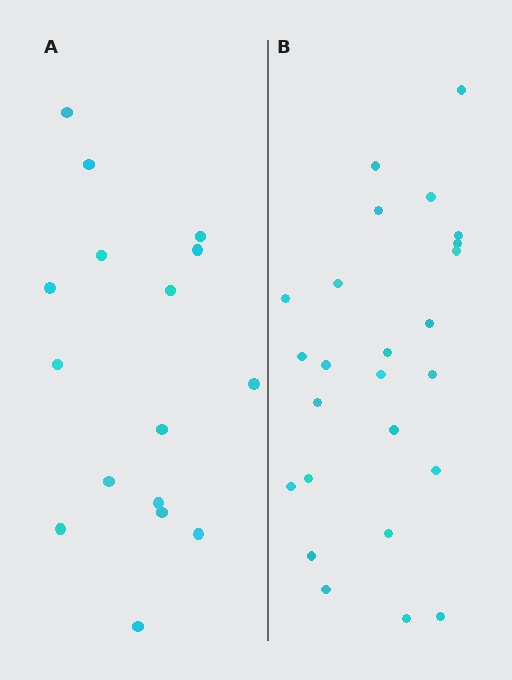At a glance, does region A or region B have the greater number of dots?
Region B (the right region) has more dots.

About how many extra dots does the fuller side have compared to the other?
Region B has roughly 8 or so more dots than region A.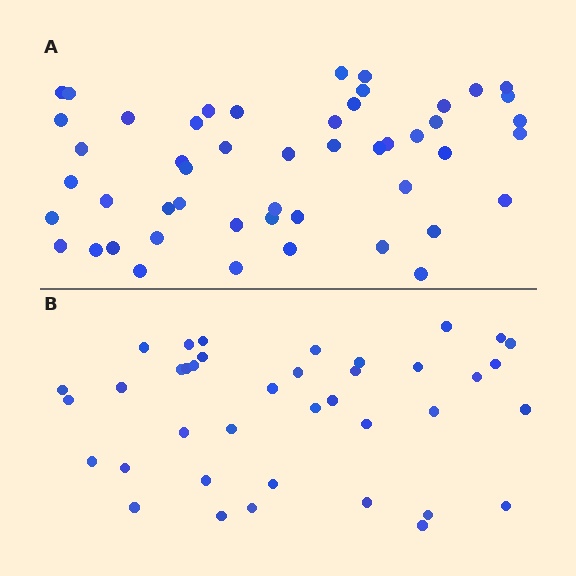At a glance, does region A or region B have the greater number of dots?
Region A (the top region) has more dots.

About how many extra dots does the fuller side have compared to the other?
Region A has roughly 12 or so more dots than region B.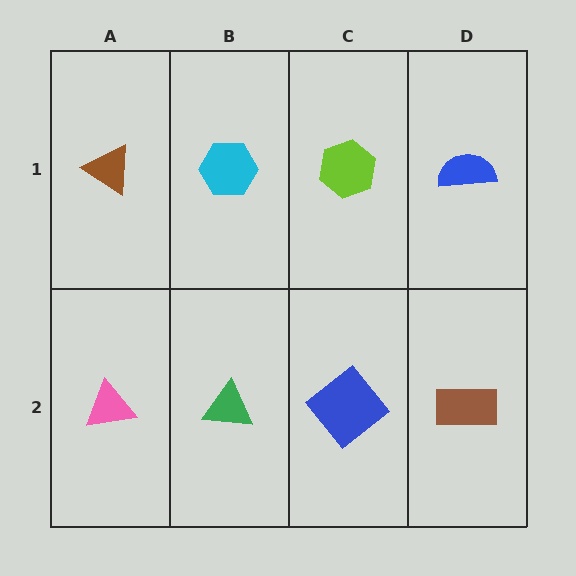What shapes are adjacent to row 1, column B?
A green triangle (row 2, column B), a brown triangle (row 1, column A), a lime hexagon (row 1, column C).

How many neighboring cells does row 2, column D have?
2.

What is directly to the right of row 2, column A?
A green triangle.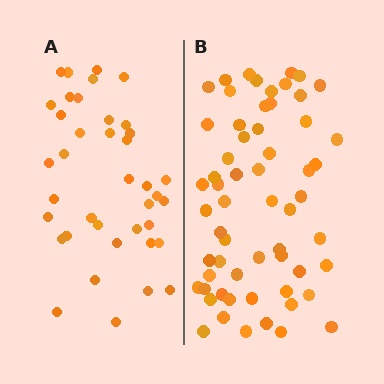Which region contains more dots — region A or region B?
Region B (the right region) has more dots.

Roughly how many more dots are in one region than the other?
Region B has approximately 20 more dots than region A.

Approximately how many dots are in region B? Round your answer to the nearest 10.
About 60 dots.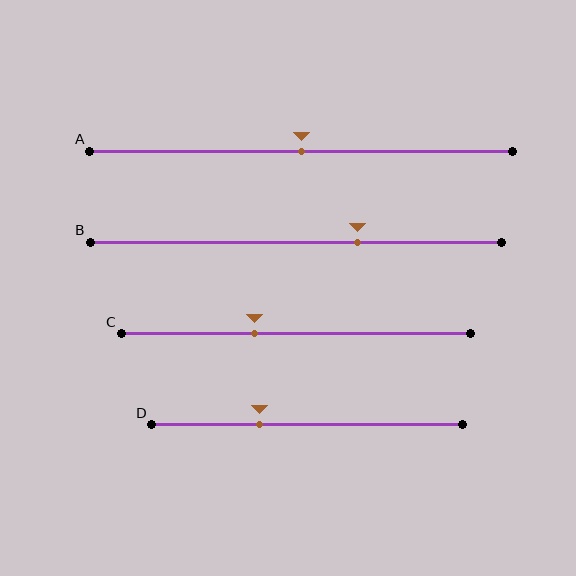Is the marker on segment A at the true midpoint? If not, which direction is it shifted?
Yes, the marker on segment A is at the true midpoint.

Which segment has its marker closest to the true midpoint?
Segment A has its marker closest to the true midpoint.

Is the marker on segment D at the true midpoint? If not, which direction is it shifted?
No, the marker on segment D is shifted to the left by about 15% of the segment length.